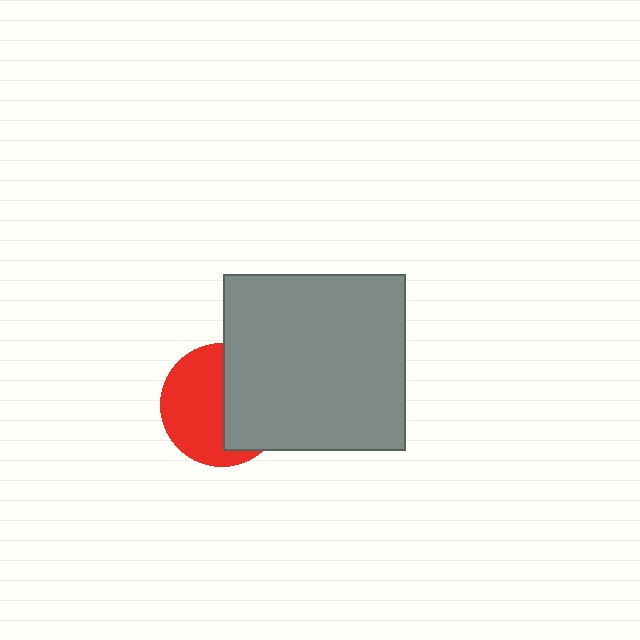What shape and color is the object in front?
The object in front is a gray rectangle.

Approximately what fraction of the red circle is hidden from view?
Roughly 45% of the red circle is hidden behind the gray rectangle.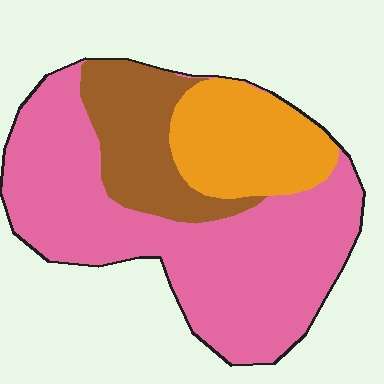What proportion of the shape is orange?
Orange covers 21% of the shape.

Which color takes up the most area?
Pink, at roughly 60%.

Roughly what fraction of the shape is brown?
Brown takes up about one fifth (1/5) of the shape.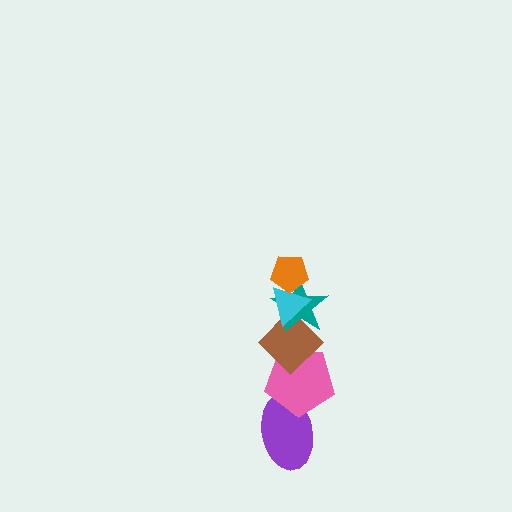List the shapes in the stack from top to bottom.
From top to bottom: the orange pentagon, the cyan triangle, the teal star, the brown diamond, the pink pentagon, the purple ellipse.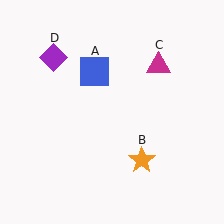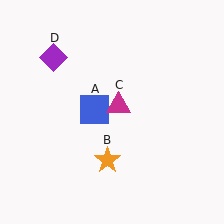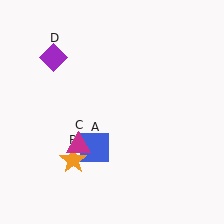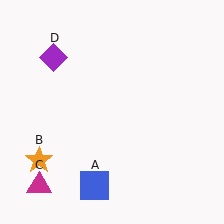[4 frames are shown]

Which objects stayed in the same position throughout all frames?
Purple diamond (object D) remained stationary.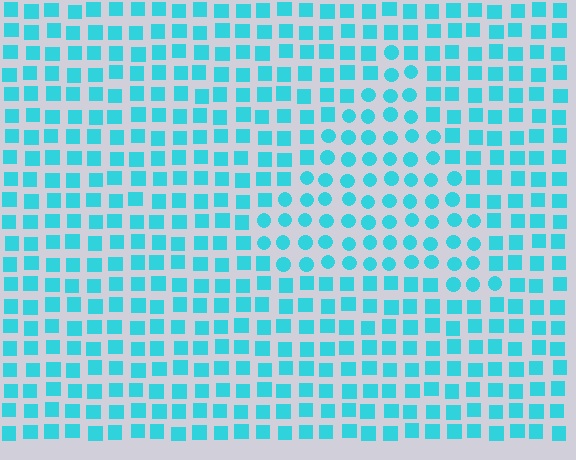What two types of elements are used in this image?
The image uses circles inside the triangle region and squares outside it.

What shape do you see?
I see a triangle.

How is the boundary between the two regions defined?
The boundary is defined by a change in element shape: circles inside vs. squares outside. All elements share the same color and spacing.